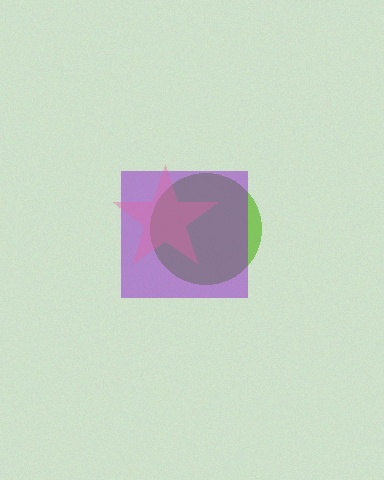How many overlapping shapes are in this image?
There are 3 overlapping shapes in the image.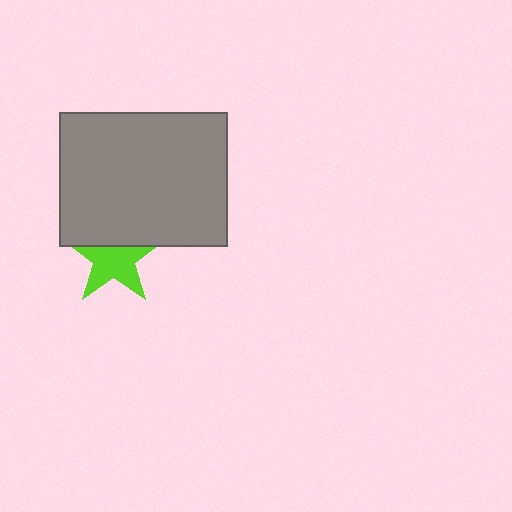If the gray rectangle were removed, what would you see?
You would see the complete lime star.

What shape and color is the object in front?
The object in front is a gray rectangle.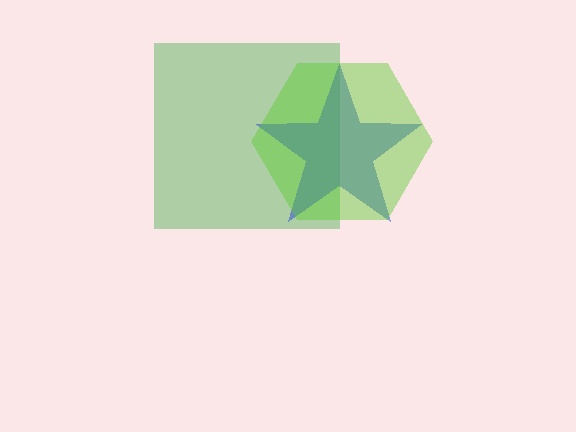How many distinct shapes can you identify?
There are 3 distinct shapes: a green square, a blue star, a lime hexagon.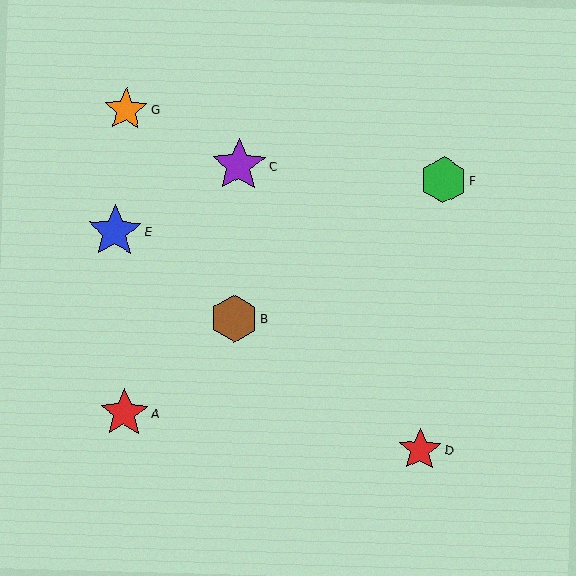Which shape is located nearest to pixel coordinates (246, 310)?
The brown hexagon (labeled B) at (234, 319) is nearest to that location.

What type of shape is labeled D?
Shape D is a red star.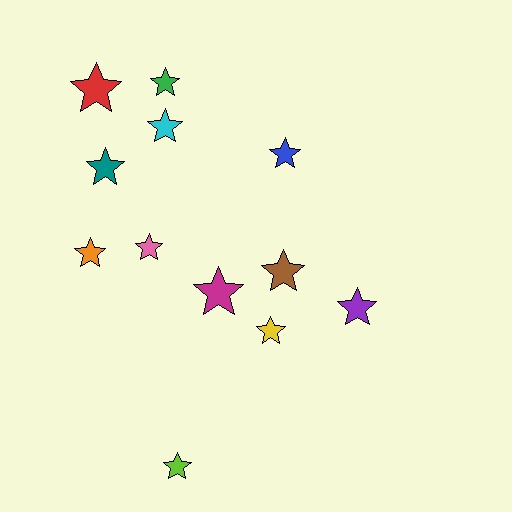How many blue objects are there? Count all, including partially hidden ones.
There is 1 blue object.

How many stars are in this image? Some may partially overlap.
There are 12 stars.